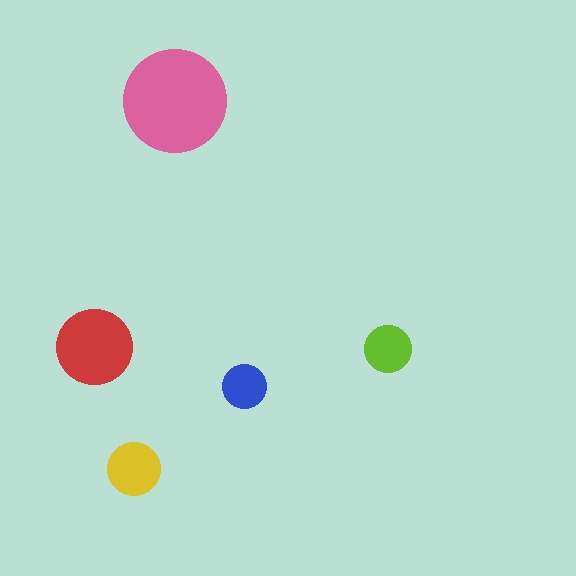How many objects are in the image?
There are 5 objects in the image.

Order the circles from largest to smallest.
the pink one, the red one, the yellow one, the lime one, the blue one.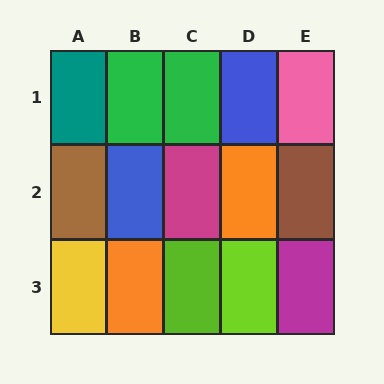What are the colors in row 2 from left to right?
Brown, blue, magenta, orange, brown.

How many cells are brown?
2 cells are brown.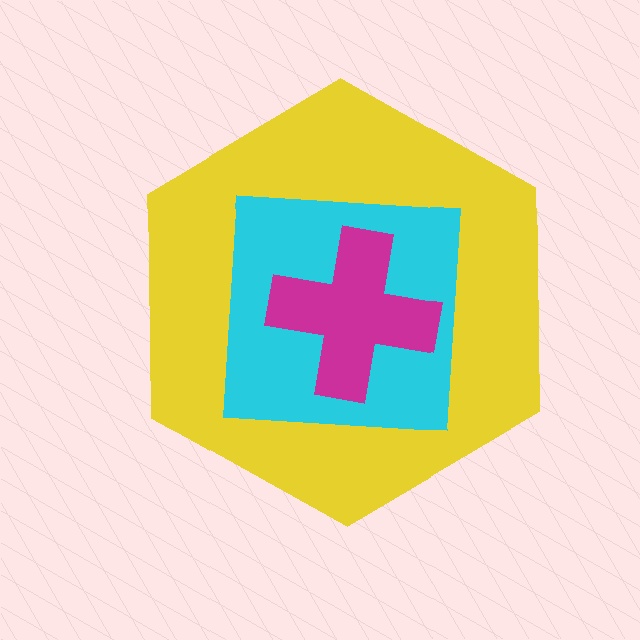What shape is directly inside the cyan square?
The magenta cross.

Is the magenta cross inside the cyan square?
Yes.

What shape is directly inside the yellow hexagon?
The cyan square.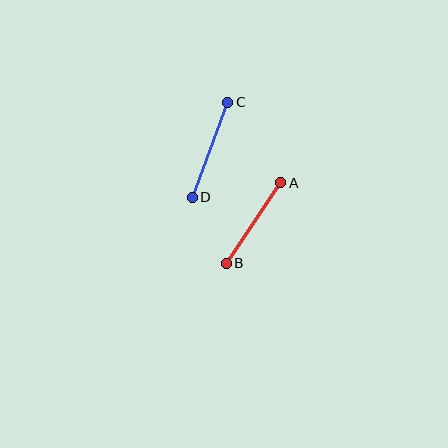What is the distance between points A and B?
The distance is approximately 97 pixels.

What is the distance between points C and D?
The distance is approximately 101 pixels.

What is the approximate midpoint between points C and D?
The midpoint is at approximately (210, 150) pixels.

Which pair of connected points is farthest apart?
Points C and D are farthest apart.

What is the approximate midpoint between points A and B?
The midpoint is at approximately (253, 223) pixels.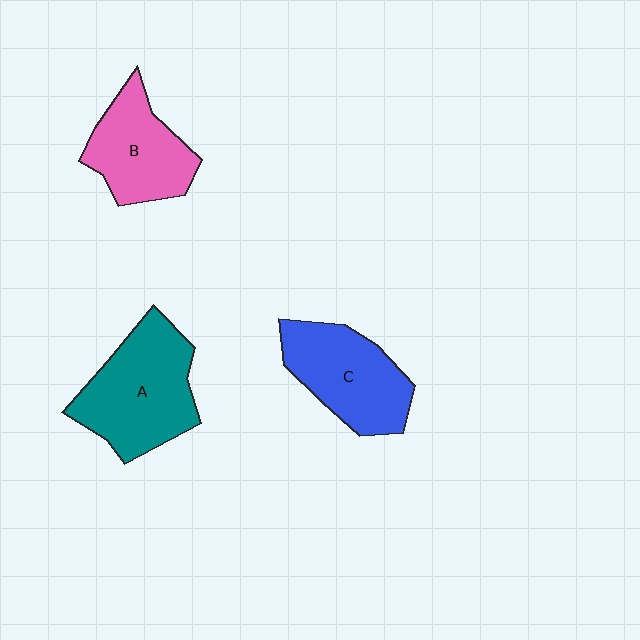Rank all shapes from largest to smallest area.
From largest to smallest: A (teal), C (blue), B (pink).